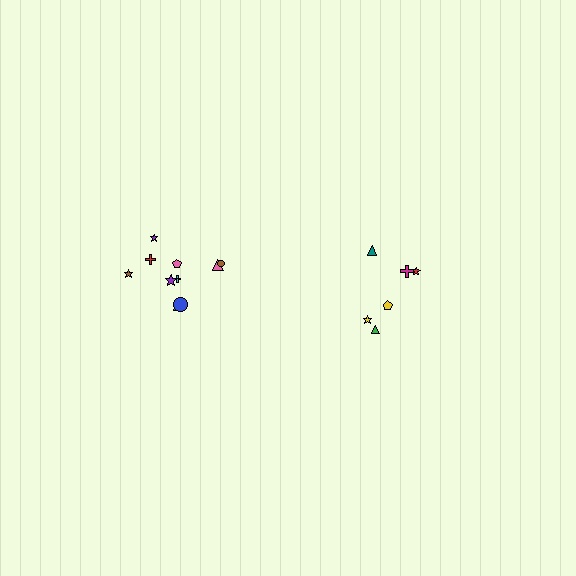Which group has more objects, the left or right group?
The left group.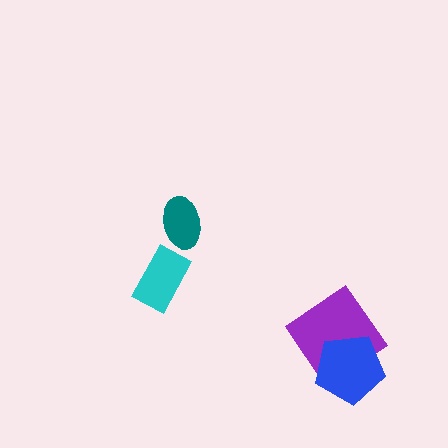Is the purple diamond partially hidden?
Yes, it is partially covered by another shape.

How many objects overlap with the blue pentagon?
1 object overlaps with the blue pentagon.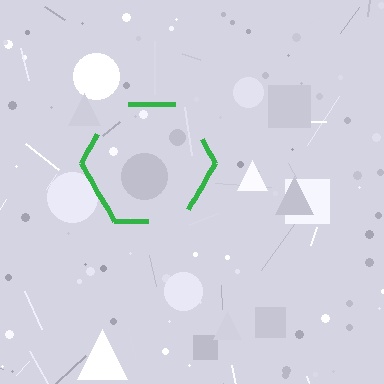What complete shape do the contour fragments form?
The contour fragments form a hexagon.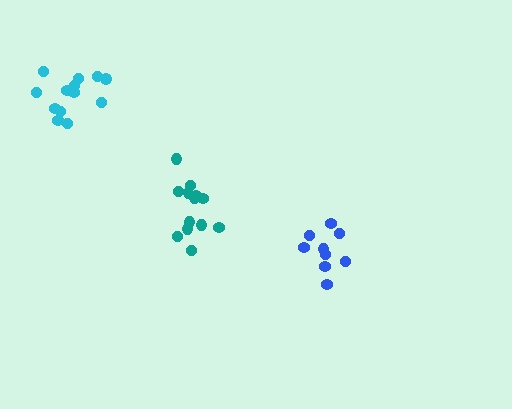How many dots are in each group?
Group 1: 9 dots, Group 2: 13 dots, Group 3: 13 dots (35 total).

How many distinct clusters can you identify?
There are 3 distinct clusters.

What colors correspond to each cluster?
The clusters are colored: blue, cyan, teal.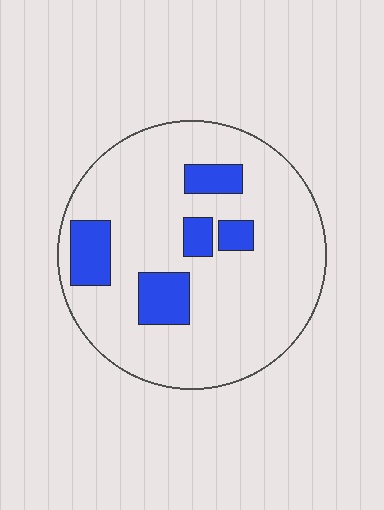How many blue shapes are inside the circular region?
5.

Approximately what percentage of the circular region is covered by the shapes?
Approximately 15%.